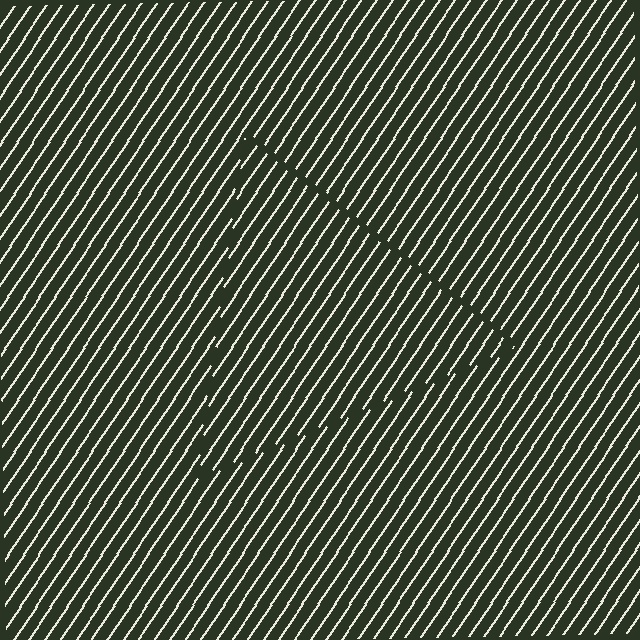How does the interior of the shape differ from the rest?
The interior of the shape contains the same grating, shifted by half a period — the contour is defined by the phase discontinuity where line-ends from the inner and outer gratings abut.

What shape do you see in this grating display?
An illusory triangle. The interior of the shape contains the same grating, shifted by half a period — the contour is defined by the phase discontinuity where line-ends from the inner and outer gratings abut.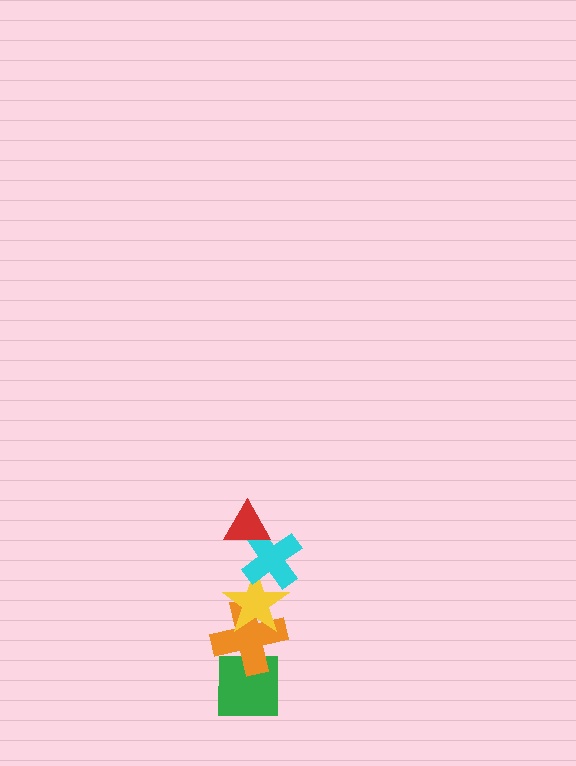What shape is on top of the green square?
The orange cross is on top of the green square.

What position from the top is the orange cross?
The orange cross is 4th from the top.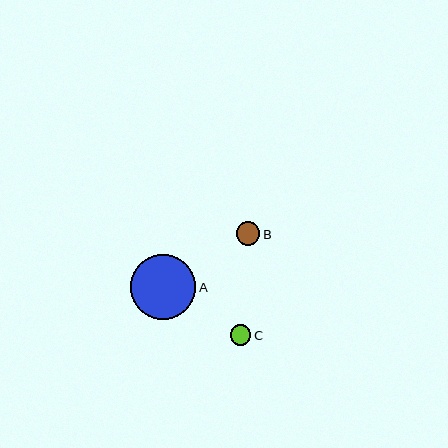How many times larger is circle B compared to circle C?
Circle B is approximately 1.1 times the size of circle C.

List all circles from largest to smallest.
From largest to smallest: A, B, C.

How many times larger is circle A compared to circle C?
Circle A is approximately 3.2 times the size of circle C.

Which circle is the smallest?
Circle C is the smallest with a size of approximately 20 pixels.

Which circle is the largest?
Circle A is the largest with a size of approximately 65 pixels.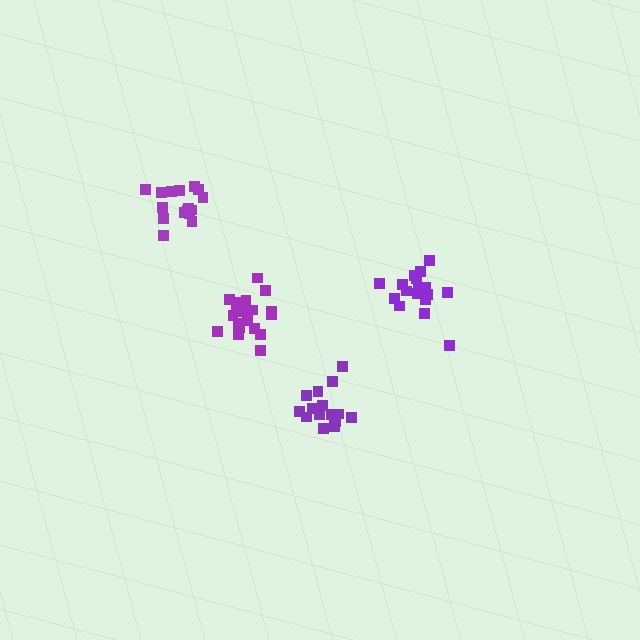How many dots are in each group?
Group 1: 16 dots, Group 2: 19 dots, Group 3: 16 dots, Group 4: 18 dots (69 total).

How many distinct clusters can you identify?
There are 4 distinct clusters.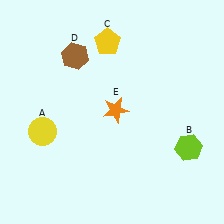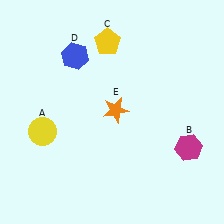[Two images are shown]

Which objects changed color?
B changed from lime to magenta. D changed from brown to blue.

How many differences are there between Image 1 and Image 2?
There are 2 differences between the two images.